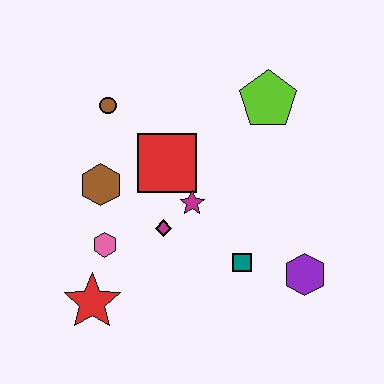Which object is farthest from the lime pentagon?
The red star is farthest from the lime pentagon.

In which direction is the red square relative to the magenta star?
The red square is above the magenta star.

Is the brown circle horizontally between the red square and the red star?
Yes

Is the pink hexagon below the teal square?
No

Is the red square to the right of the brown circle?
Yes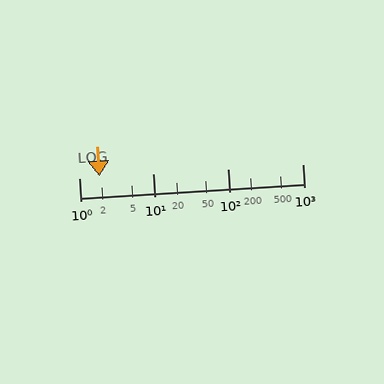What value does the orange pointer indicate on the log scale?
The pointer indicates approximately 1.9.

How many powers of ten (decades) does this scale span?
The scale spans 3 decades, from 1 to 1000.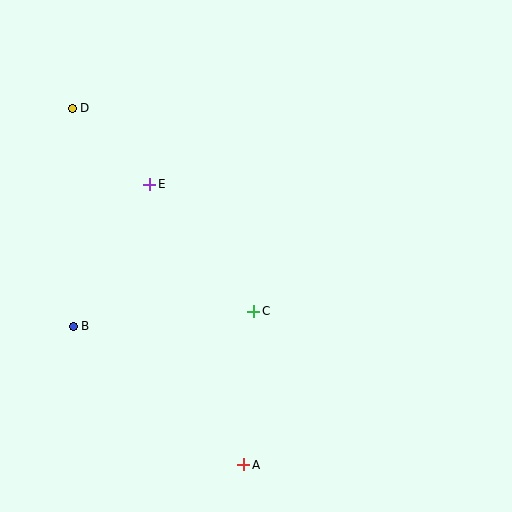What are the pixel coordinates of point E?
Point E is at (150, 184).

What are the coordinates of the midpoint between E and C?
The midpoint between E and C is at (202, 248).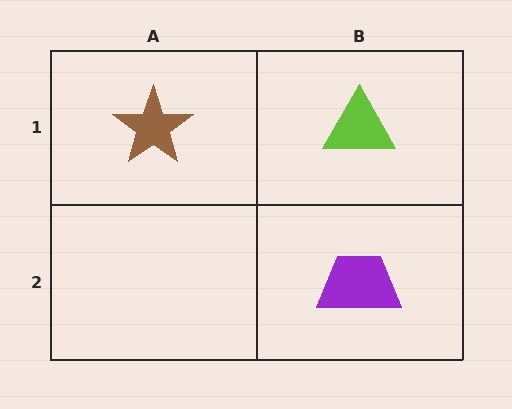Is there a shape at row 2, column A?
No, that cell is empty.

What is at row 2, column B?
A purple trapezoid.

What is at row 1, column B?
A lime triangle.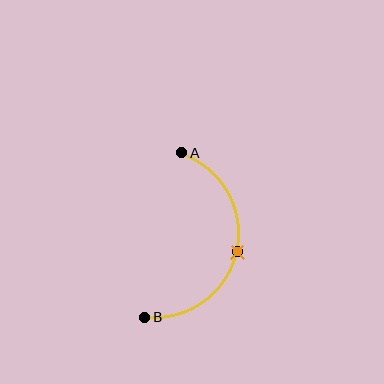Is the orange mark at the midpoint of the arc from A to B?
Yes. The orange mark lies on the arc at equal arc-length from both A and B — it is the arc midpoint.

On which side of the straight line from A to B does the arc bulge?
The arc bulges to the right of the straight line connecting A and B.